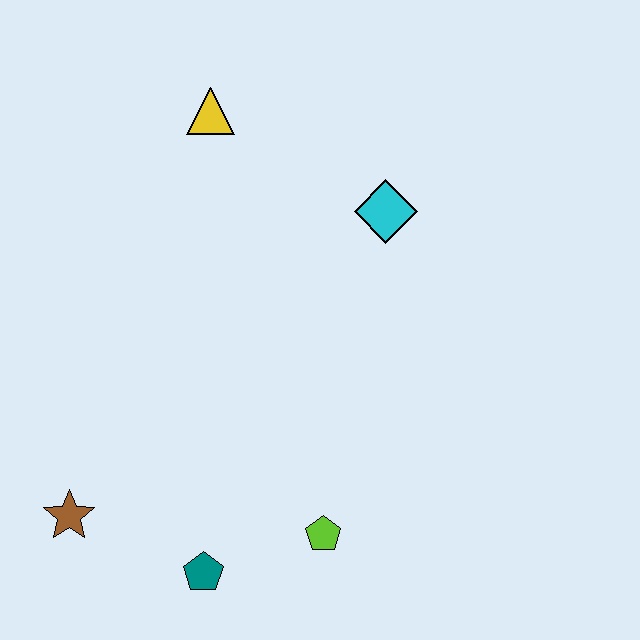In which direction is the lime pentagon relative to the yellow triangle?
The lime pentagon is below the yellow triangle.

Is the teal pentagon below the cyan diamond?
Yes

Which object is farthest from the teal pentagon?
The yellow triangle is farthest from the teal pentagon.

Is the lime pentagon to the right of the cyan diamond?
No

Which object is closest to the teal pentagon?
The lime pentagon is closest to the teal pentagon.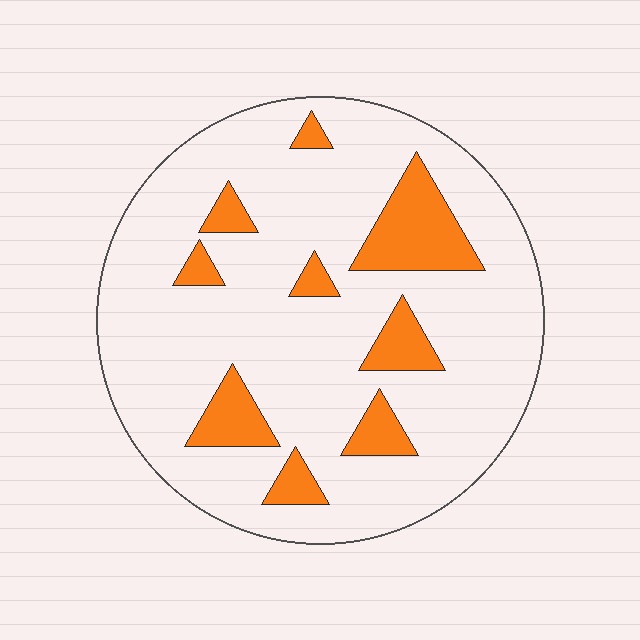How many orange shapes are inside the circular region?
9.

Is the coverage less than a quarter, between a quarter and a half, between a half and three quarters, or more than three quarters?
Less than a quarter.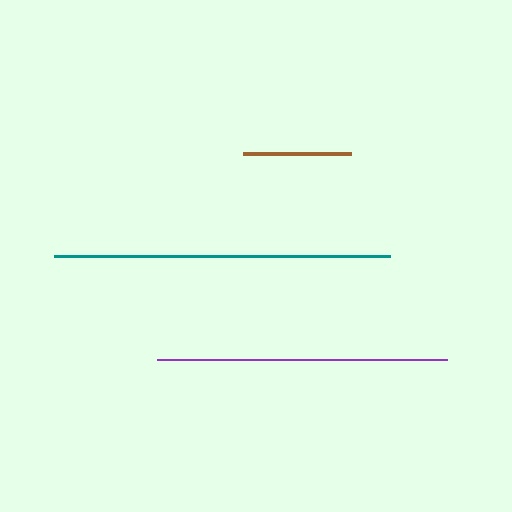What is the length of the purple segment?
The purple segment is approximately 289 pixels long.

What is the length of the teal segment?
The teal segment is approximately 336 pixels long.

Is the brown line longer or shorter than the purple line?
The purple line is longer than the brown line.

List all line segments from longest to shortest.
From longest to shortest: teal, purple, brown.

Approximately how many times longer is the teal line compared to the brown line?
The teal line is approximately 3.1 times the length of the brown line.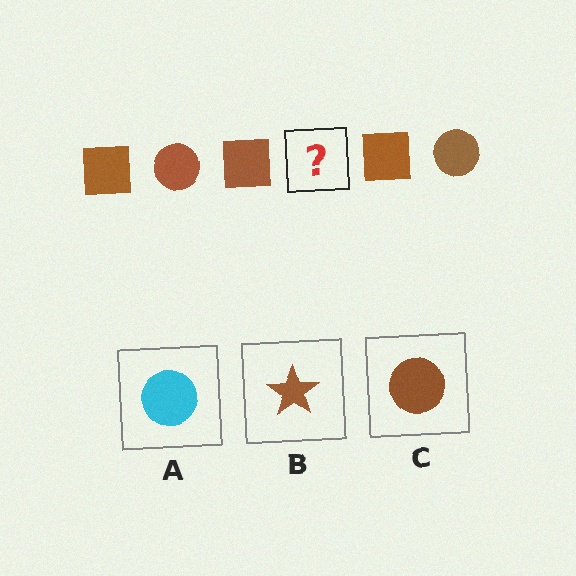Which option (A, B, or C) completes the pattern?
C.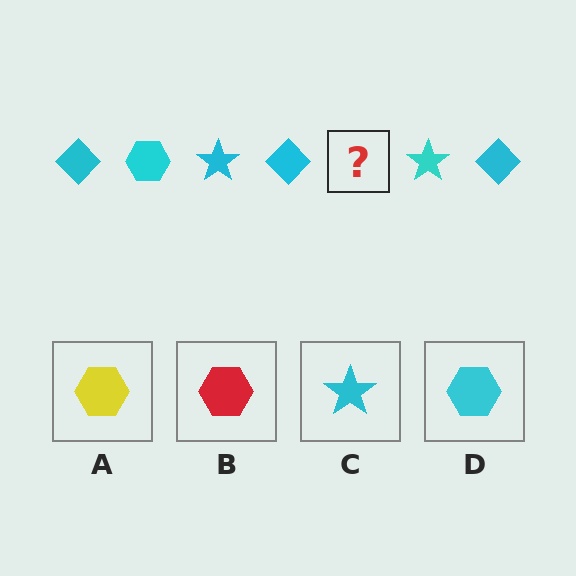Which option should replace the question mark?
Option D.